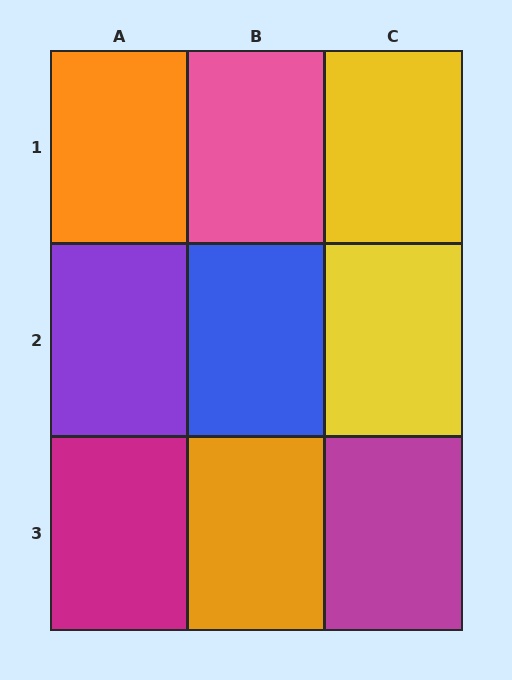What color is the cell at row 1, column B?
Pink.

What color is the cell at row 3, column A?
Magenta.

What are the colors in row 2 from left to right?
Purple, blue, yellow.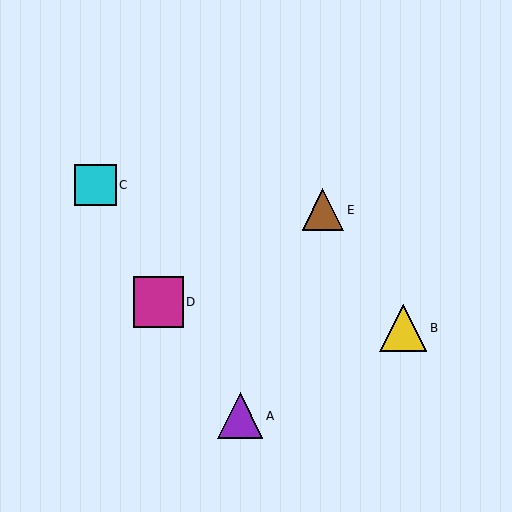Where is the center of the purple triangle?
The center of the purple triangle is at (240, 416).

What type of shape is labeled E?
Shape E is a brown triangle.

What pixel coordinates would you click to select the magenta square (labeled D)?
Click at (158, 302) to select the magenta square D.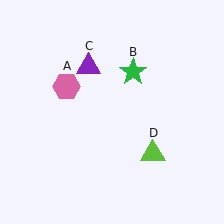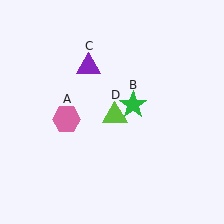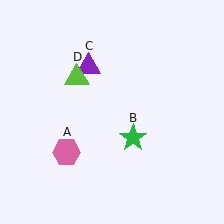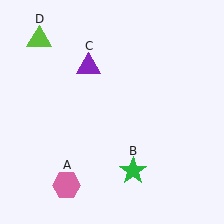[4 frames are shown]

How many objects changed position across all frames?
3 objects changed position: pink hexagon (object A), green star (object B), lime triangle (object D).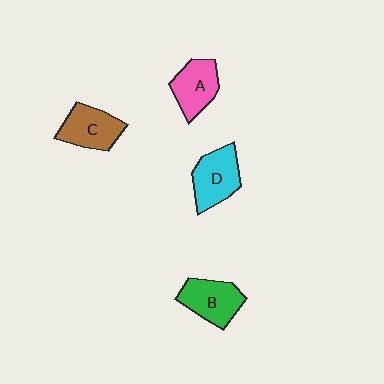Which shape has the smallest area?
Shape A (pink).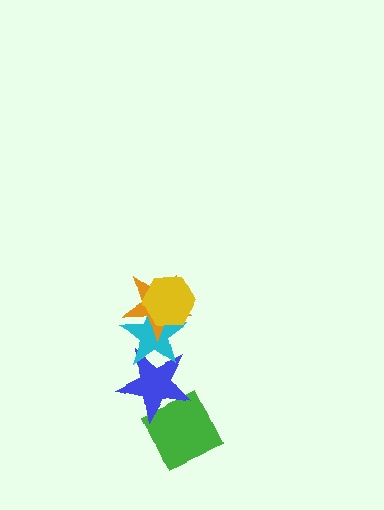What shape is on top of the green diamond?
The blue star is on top of the green diamond.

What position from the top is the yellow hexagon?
The yellow hexagon is 1st from the top.